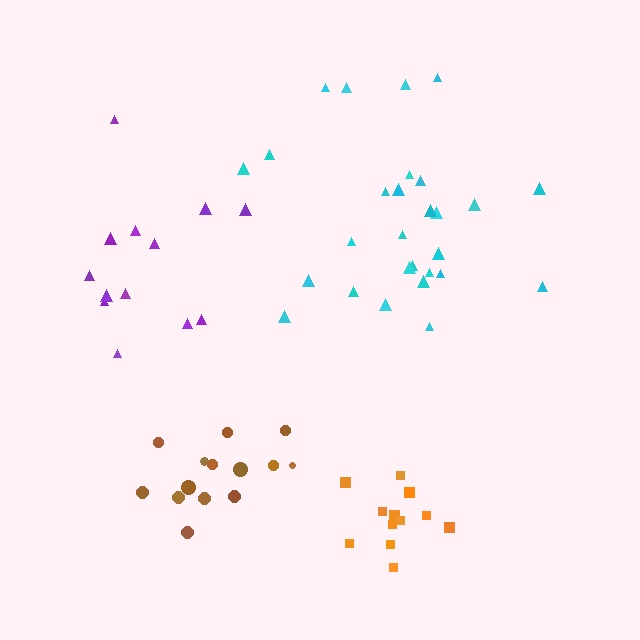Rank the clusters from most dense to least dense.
orange, cyan, brown, purple.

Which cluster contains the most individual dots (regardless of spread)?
Cyan (28).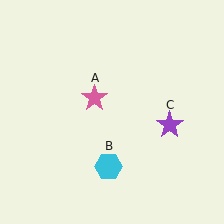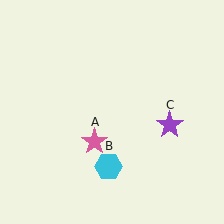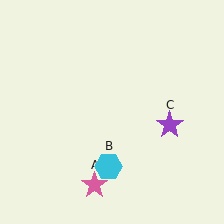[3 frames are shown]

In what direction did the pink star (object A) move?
The pink star (object A) moved down.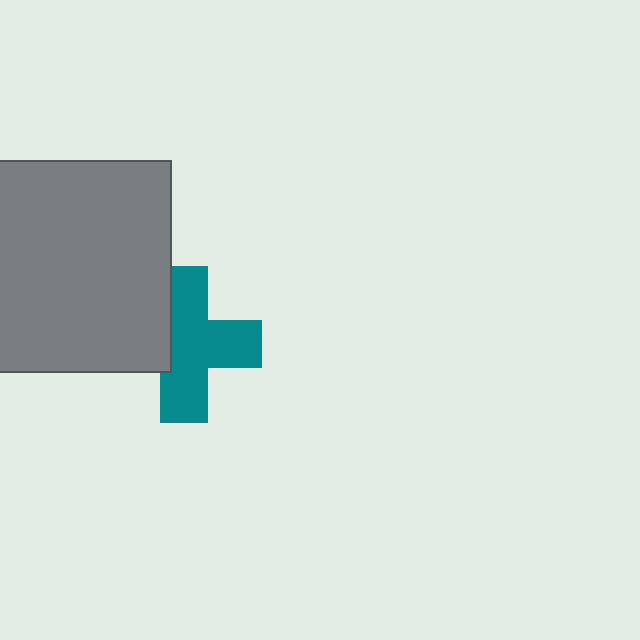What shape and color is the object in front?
The object in front is a gray rectangle.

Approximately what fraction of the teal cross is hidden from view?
Roughly 30% of the teal cross is hidden behind the gray rectangle.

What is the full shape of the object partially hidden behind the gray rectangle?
The partially hidden object is a teal cross.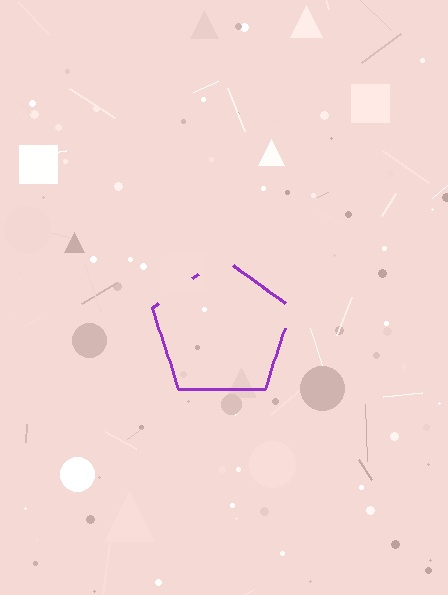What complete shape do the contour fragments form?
The contour fragments form a pentagon.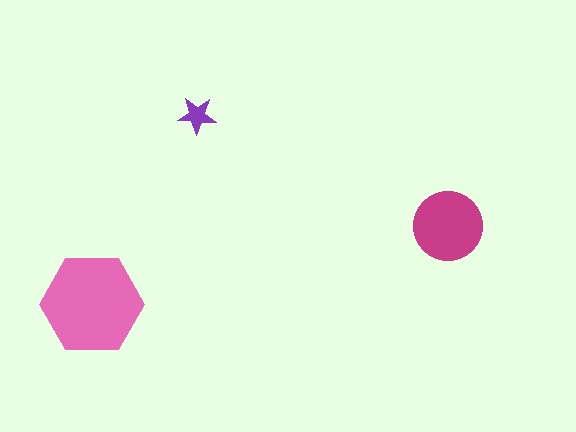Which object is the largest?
The pink hexagon.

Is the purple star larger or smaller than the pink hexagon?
Smaller.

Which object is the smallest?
The purple star.